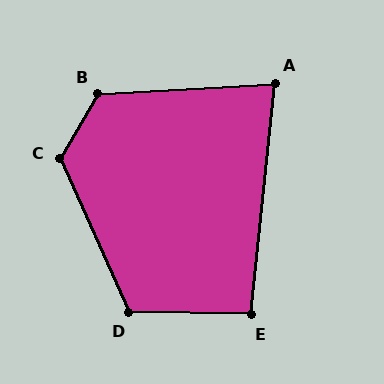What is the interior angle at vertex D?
Approximately 115 degrees (obtuse).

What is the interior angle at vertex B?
Approximately 123 degrees (obtuse).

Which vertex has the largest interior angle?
C, at approximately 126 degrees.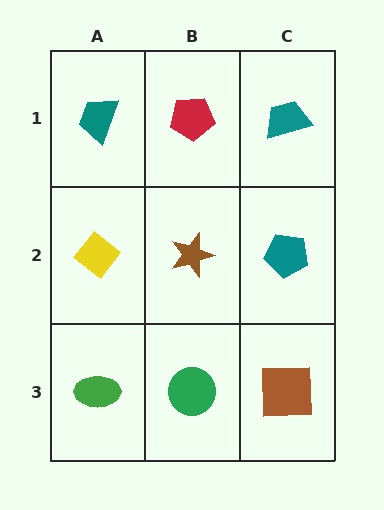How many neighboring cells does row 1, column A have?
2.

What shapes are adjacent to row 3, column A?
A yellow diamond (row 2, column A), a green circle (row 3, column B).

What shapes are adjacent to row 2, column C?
A teal trapezoid (row 1, column C), a brown square (row 3, column C), a brown star (row 2, column B).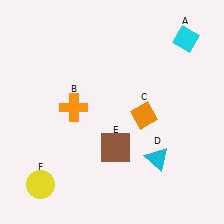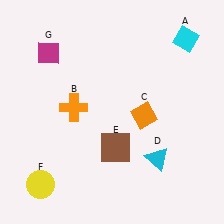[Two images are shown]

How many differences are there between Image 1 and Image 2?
There is 1 difference between the two images.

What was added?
A magenta diamond (G) was added in Image 2.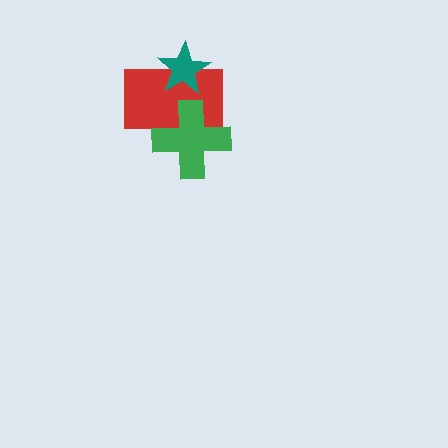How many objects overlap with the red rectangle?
2 objects overlap with the red rectangle.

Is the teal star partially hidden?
No, no other shape covers it.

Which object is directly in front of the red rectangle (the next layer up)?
The teal star is directly in front of the red rectangle.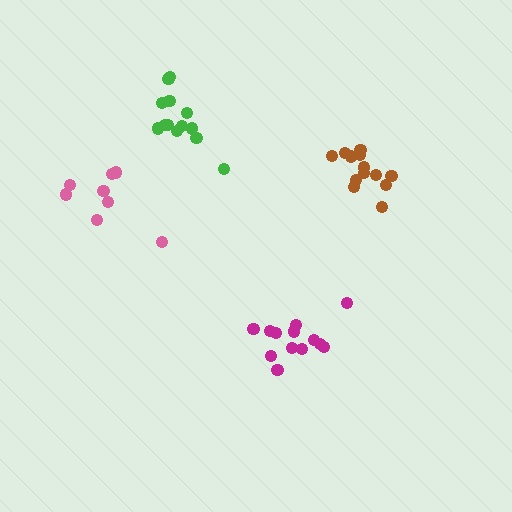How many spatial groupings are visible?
There are 4 spatial groupings.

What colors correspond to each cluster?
The clusters are colored: brown, green, magenta, pink.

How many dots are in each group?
Group 1: 13 dots, Group 2: 13 dots, Group 3: 13 dots, Group 4: 8 dots (47 total).